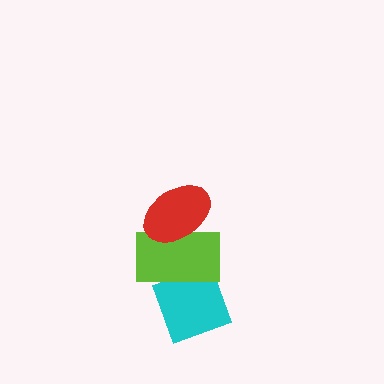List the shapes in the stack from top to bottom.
From top to bottom: the red ellipse, the lime rectangle, the cyan diamond.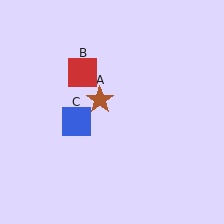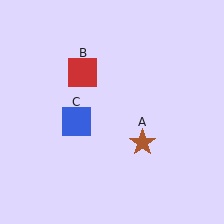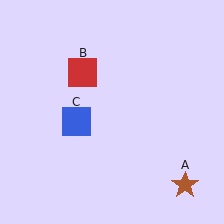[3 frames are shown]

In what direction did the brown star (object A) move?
The brown star (object A) moved down and to the right.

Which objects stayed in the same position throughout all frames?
Red square (object B) and blue square (object C) remained stationary.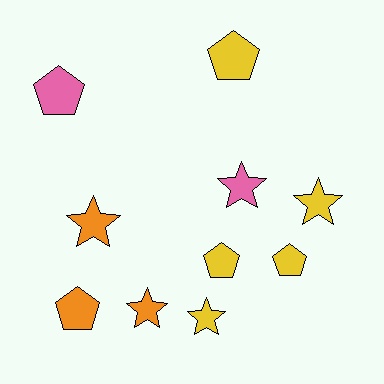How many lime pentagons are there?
There are no lime pentagons.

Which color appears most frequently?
Yellow, with 5 objects.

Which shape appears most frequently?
Pentagon, with 5 objects.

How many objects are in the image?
There are 10 objects.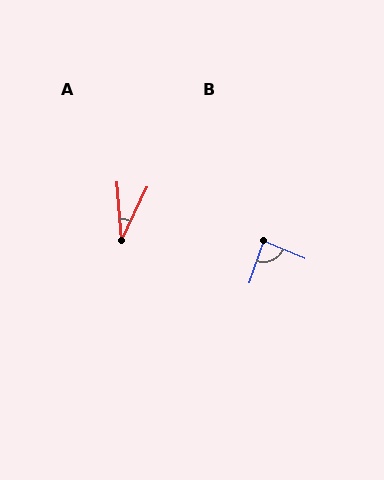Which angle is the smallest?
A, at approximately 30 degrees.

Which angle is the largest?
B, at approximately 85 degrees.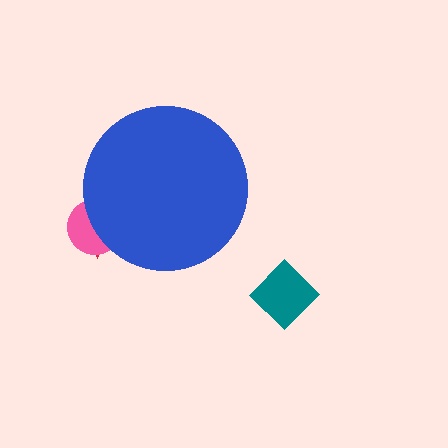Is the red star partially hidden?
Yes, the red star is partially hidden behind the blue circle.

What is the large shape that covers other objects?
A blue circle.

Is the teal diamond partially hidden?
No, the teal diamond is fully visible.